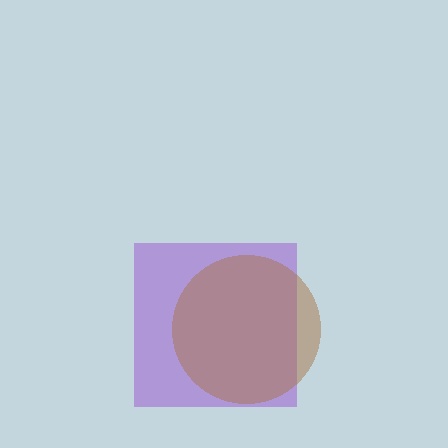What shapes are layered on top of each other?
The layered shapes are: a purple square, a brown circle.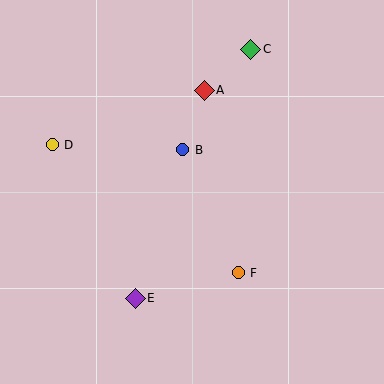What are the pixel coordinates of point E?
Point E is at (135, 298).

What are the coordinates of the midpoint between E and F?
The midpoint between E and F is at (187, 286).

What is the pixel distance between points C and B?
The distance between C and B is 121 pixels.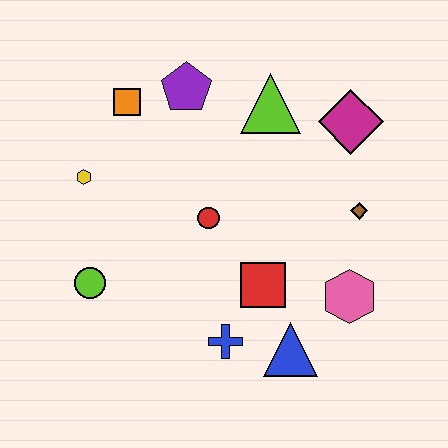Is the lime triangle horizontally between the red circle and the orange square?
No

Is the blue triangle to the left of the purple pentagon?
No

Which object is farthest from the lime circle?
The magenta diamond is farthest from the lime circle.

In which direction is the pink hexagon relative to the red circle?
The pink hexagon is to the right of the red circle.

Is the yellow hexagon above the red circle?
Yes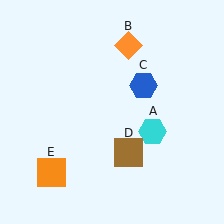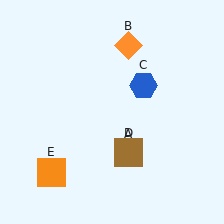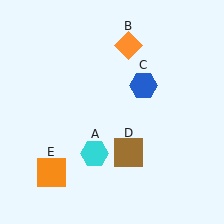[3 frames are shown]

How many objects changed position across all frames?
1 object changed position: cyan hexagon (object A).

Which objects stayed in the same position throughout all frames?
Orange diamond (object B) and blue hexagon (object C) and brown square (object D) and orange square (object E) remained stationary.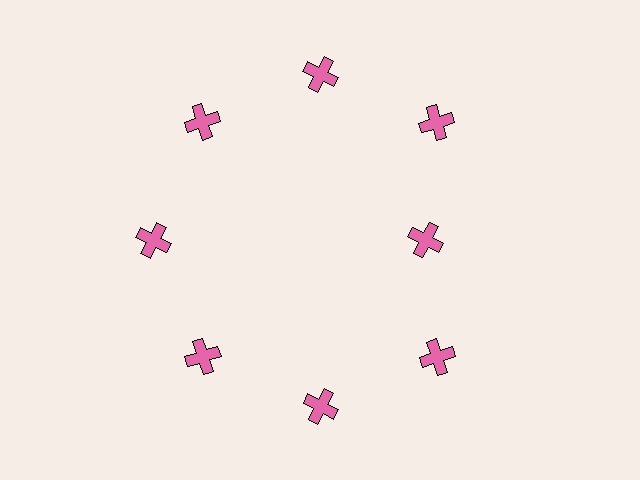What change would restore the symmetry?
The symmetry would be restored by moving it outward, back onto the ring so that all 8 crosses sit at equal angles and equal distance from the center.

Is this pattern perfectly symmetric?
No. The 8 pink crosses are arranged in a ring, but one element near the 3 o'clock position is pulled inward toward the center, breaking the 8-fold rotational symmetry.